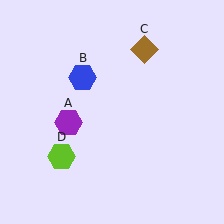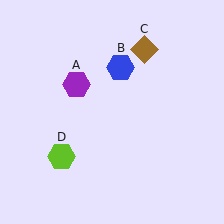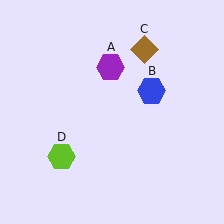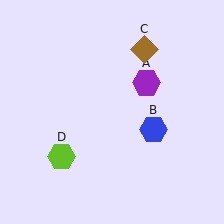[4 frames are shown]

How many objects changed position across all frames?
2 objects changed position: purple hexagon (object A), blue hexagon (object B).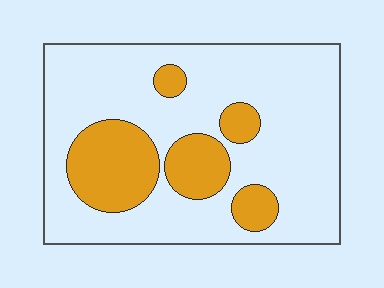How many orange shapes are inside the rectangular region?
5.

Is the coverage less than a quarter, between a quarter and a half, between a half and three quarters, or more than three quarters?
Less than a quarter.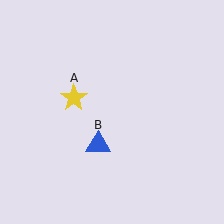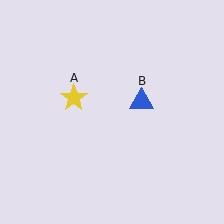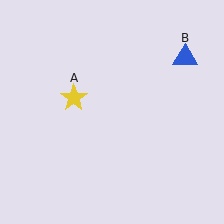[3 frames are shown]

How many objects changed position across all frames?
1 object changed position: blue triangle (object B).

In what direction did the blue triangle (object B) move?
The blue triangle (object B) moved up and to the right.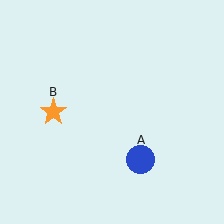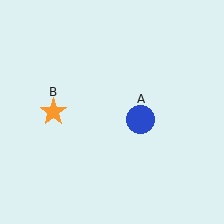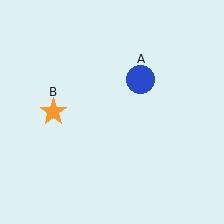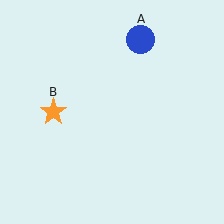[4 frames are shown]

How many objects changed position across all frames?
1 object changed position: blue circle (object A).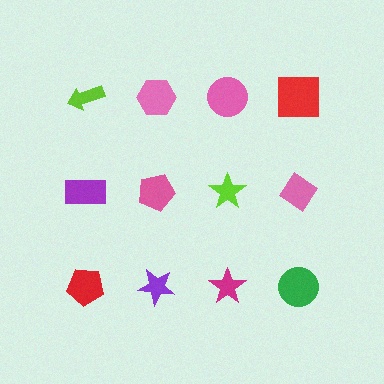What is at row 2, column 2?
A pink pentagon.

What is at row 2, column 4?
A pink diamond.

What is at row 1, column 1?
A lime arrow.